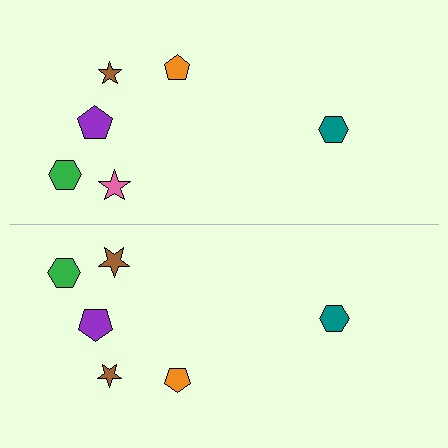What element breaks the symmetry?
The brown star on the bottom side breaks the symmetry — its mirror counterpart is pink.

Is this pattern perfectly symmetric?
No, the pattern is not perfectly symmetric. The brown star on the bottom side breaks the symmetry — its mirror counterpart is pink.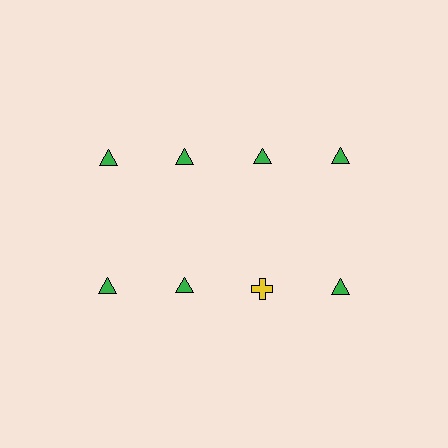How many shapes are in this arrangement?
There are 8 shapes arranged in a grid pattern.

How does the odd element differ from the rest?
It differs in both color (yellow instead of green) and shape (cross instead of triangle).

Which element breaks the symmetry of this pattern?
The yellow cross in the second row, center column breaks the symmetry. All other shapes are green triangles.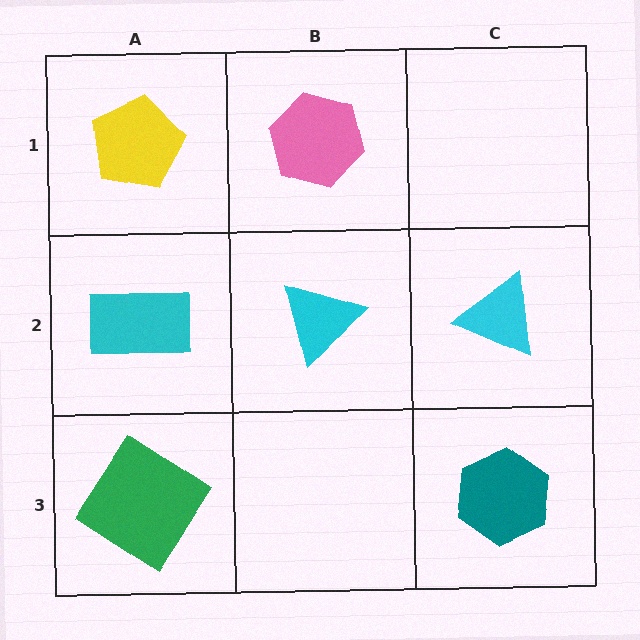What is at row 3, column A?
A green diamond.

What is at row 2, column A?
A cyan rectangle.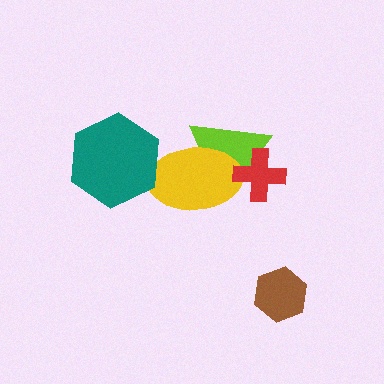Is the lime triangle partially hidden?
Yes, it is partially covered by another shape.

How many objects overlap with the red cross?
2 objects overlap with the red cross.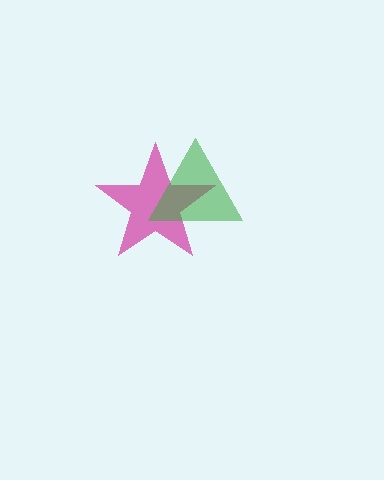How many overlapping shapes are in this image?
There are 2 overlapping shapes in the image.